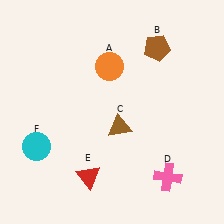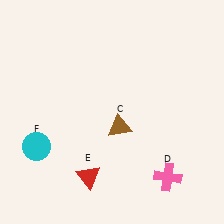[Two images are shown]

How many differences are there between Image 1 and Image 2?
There are 2 differences between the two images.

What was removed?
The orange circle (A), the brown pentagon (B) were removed in Image 2.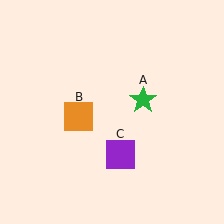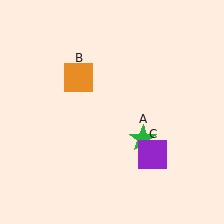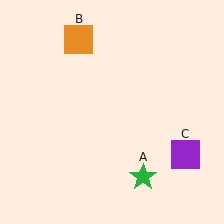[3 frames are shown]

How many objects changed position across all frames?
3 objects changed position: green star (object A), orange square (object B), purple square (object C).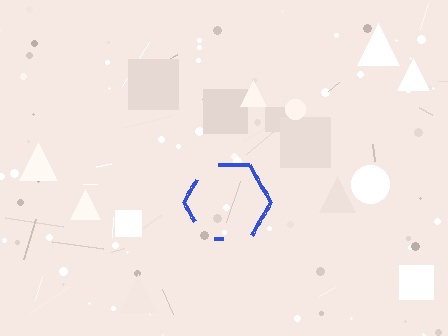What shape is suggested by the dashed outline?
The dashed outline suggests a hexagon.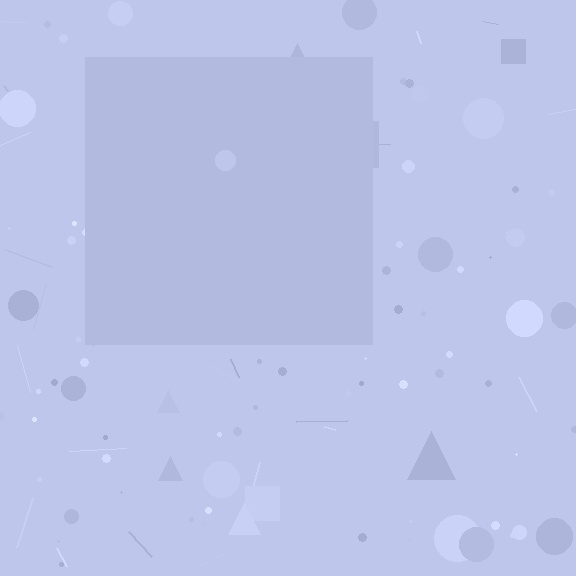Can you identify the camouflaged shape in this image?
The camouflaged shape is a square.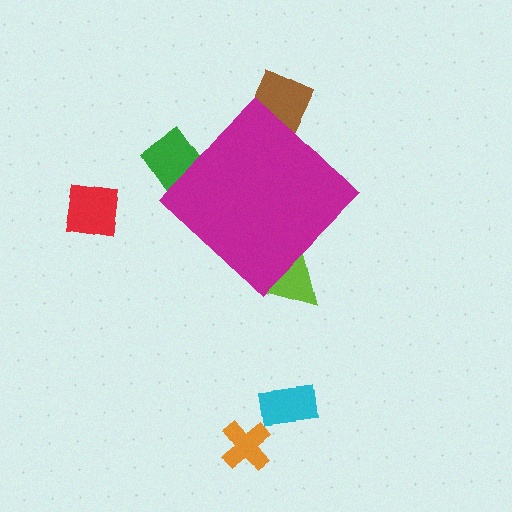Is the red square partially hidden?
No, the red square is fully visible.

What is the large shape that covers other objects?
A magenta diamond.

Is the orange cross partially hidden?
No, the orange cross is fully visible.